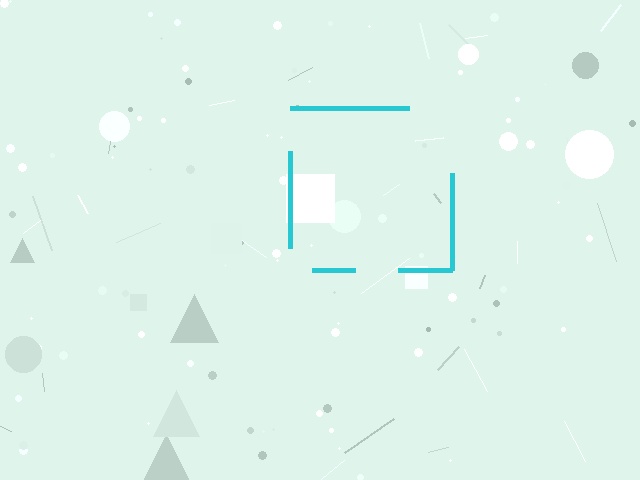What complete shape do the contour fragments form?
The contour fragments form a square.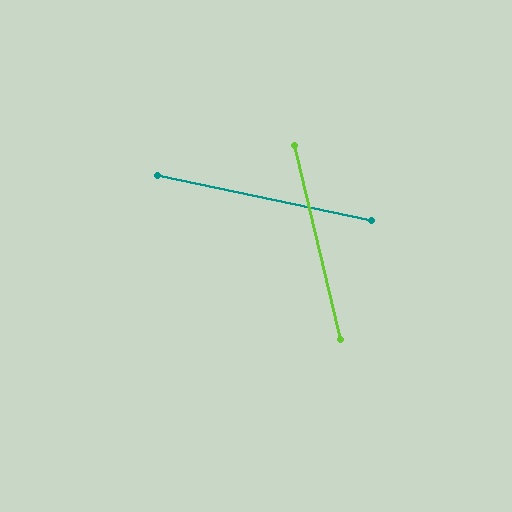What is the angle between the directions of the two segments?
Approximately 65 degrees.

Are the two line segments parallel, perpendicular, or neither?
Neither parallel nor perpendicular — they differ by about 65°.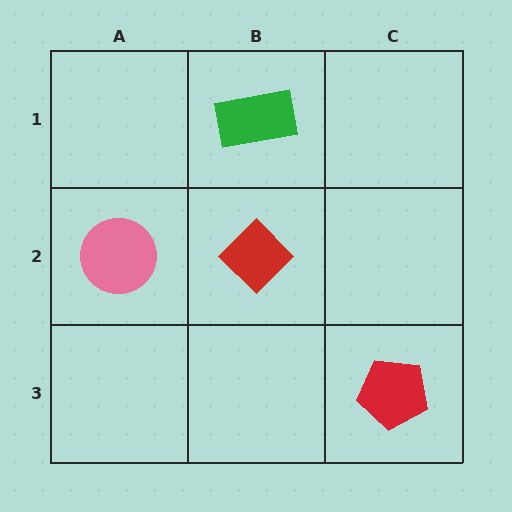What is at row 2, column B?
A red diamond.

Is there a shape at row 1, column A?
No, that cell is empty.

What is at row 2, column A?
A pink circle.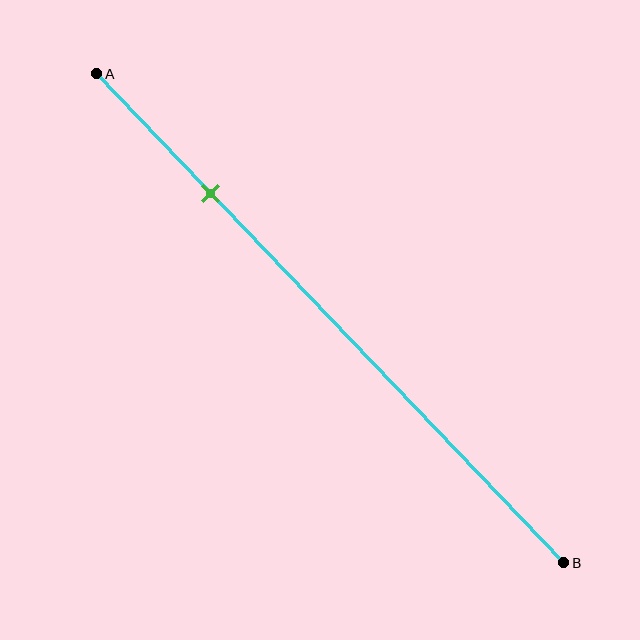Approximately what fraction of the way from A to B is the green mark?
The green mark is approximately 25% of the way from A to B.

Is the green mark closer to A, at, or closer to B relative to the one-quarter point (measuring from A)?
The green mark is approximately at the one-quarter point of segment AB.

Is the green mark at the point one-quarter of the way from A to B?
Yes, the mark is approximately at the one-quarter point.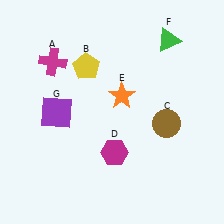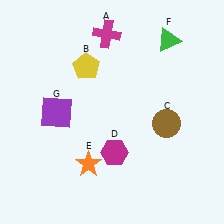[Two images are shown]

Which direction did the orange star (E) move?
The orange star (E) moved down.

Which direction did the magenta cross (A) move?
The magenta cross (A) moved right.